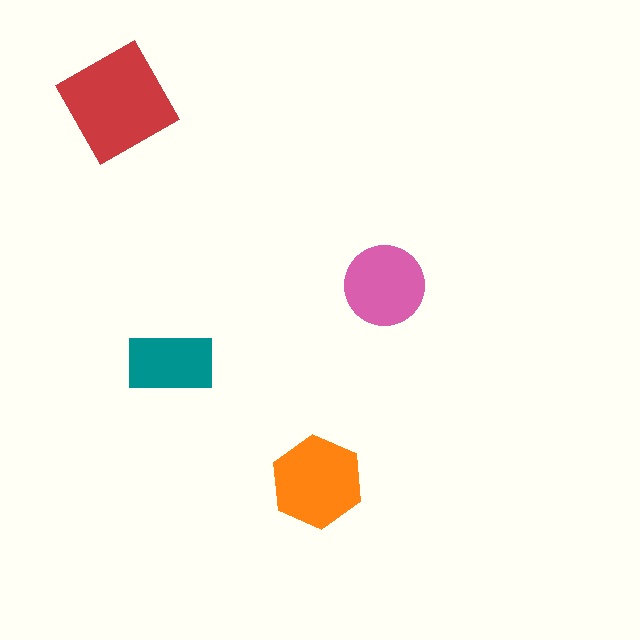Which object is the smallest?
The teal rectangle.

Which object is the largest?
The red square.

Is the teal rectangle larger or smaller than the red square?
Smaller.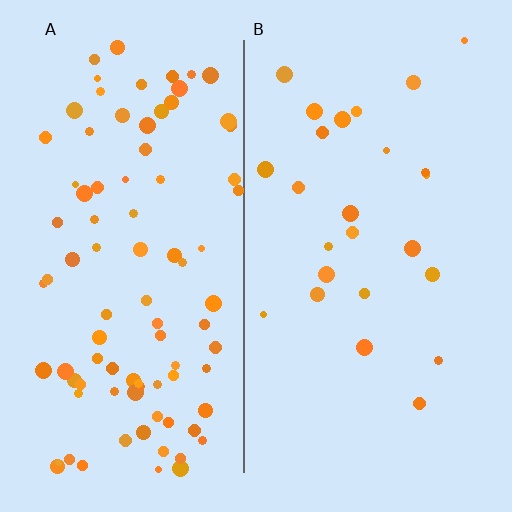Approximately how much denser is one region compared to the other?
Approximately 3.6× — region A over region B.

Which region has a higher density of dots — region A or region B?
A (the left).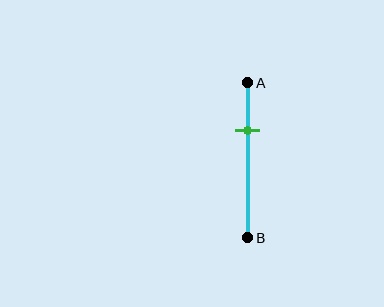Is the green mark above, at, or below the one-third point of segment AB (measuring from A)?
The green mark is approximately at the one-third point of segment AB.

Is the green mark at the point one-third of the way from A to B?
Yes, the mark is approximately at the one-third point.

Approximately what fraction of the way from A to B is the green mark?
The green mark is approximately 30% of the way from A to B.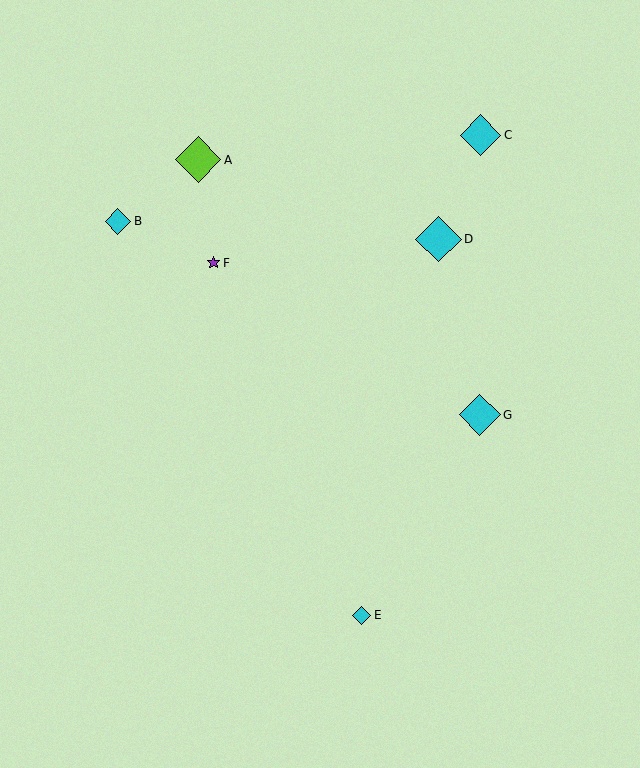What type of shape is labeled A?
Shape A is a lime diamond.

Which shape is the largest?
The lime diamond (labeled A) is the largest.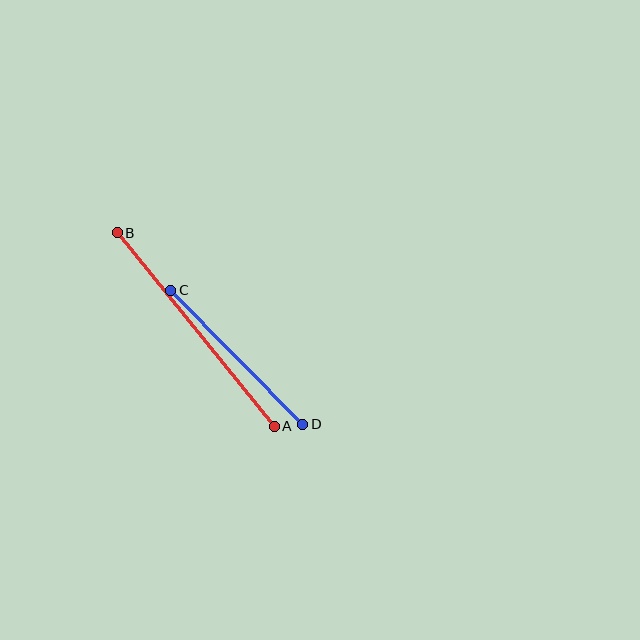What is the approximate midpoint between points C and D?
The midpoint is at approximately (237, 357) pixels.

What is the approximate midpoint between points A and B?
The midpoint is at approximately (196, 329) pixels.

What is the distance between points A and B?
The distance is approximately 249 pixels.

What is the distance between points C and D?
The distance is approximately 188 pixels.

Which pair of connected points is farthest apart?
Points A and B are farthest apart.